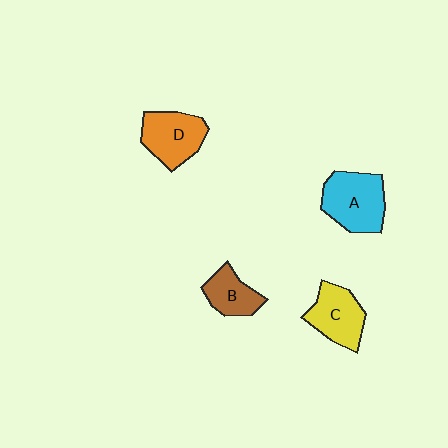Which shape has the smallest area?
Shape B (brown).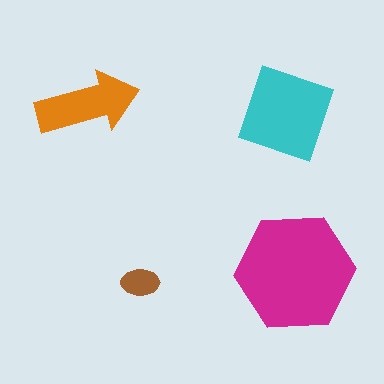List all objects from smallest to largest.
The brown ellipse, the orange arrow, the cyan diamond, the magenta hexagon.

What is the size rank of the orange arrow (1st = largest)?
3rd.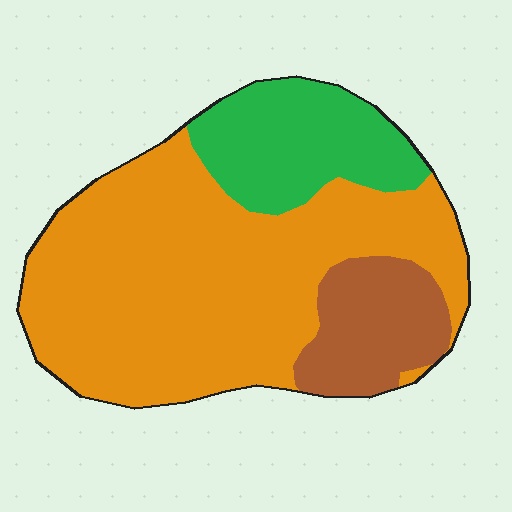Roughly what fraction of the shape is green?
Green covers 20% of the shape.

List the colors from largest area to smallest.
From largest to smallest: orange, green, brown.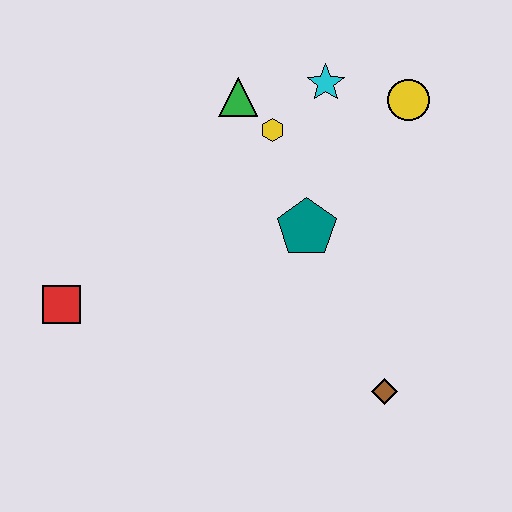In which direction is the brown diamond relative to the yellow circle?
The brown diamond is below the yellow circle.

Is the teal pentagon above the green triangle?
No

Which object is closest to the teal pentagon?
The yellow hexagon is closest to the teal pentagon.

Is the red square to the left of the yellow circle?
Yes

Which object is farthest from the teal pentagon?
The red square is farthest from the teal pentagon.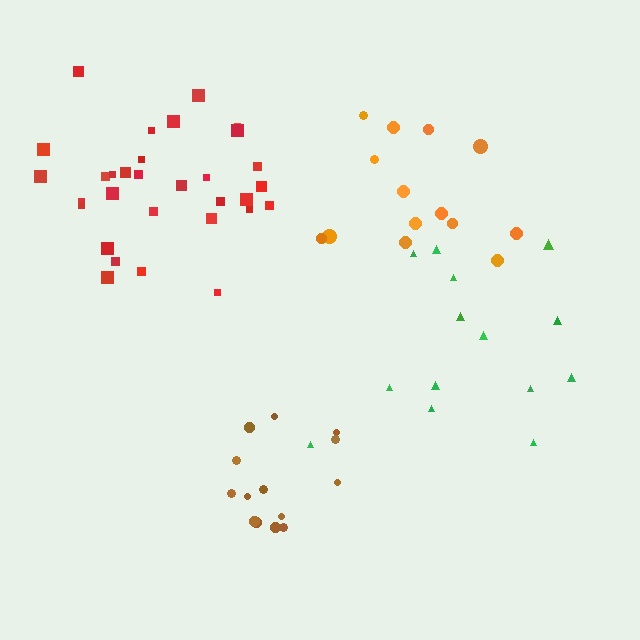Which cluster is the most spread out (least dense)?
Green.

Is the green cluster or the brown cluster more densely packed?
Brown.